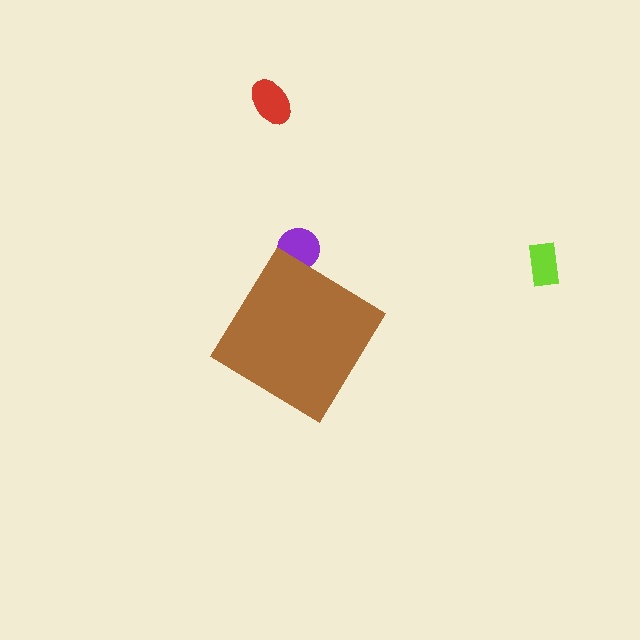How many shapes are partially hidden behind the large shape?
1 shape is partially hidden.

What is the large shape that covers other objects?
A brown diamond.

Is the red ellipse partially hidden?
No, the red ellipse is fully visible.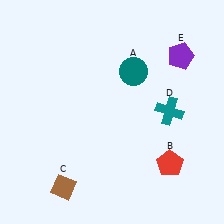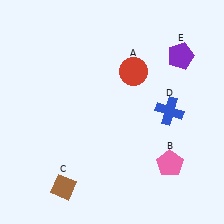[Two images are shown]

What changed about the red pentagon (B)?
In Image 1, B is red. In Image 2, it changed to pink.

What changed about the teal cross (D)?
In Image 1, D is teal. In Image 2, it changed to blue.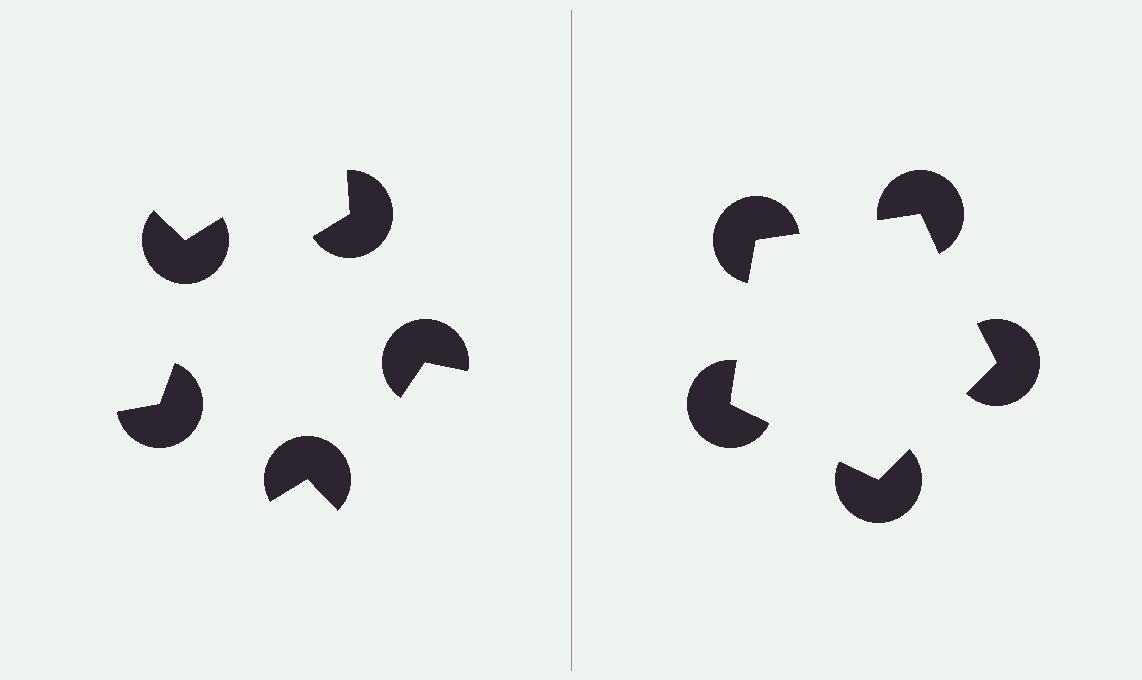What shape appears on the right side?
An illusory pentagon.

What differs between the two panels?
The pac-man discs are positioned identically on both sides; only the wedge orientations differ. On the right they align to a pentagon; on the left they are misaligned.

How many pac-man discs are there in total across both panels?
10 — 5 on each side.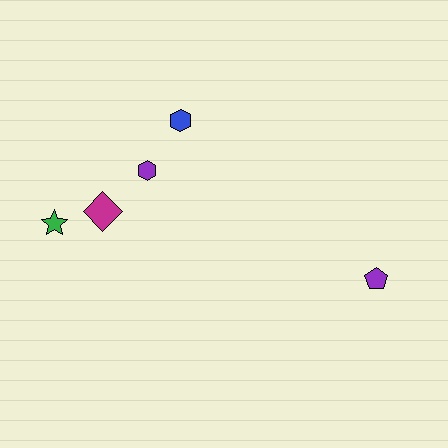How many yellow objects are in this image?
There are no yellow objects.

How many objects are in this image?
There are 5 objects.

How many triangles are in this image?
There are no triangles.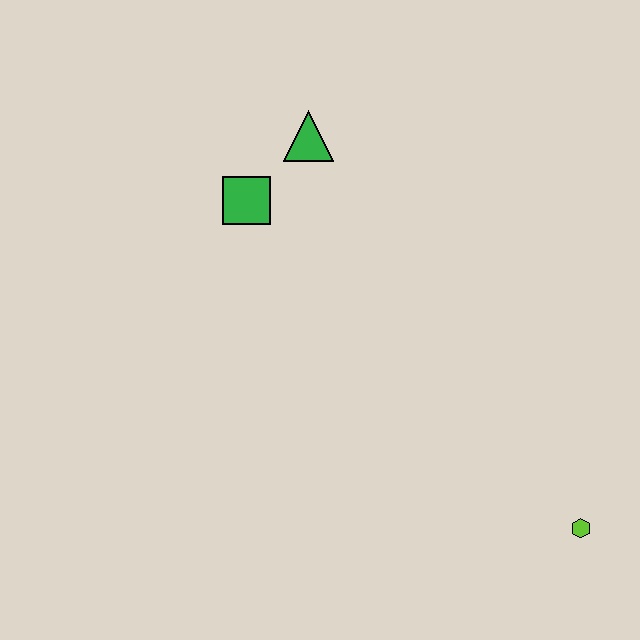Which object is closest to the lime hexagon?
The green square is closest to the lime hexagon.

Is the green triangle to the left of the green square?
No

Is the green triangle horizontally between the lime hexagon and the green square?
Yes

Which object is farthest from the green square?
The lime hexagon is farthest from the green square.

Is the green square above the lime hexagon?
Yes